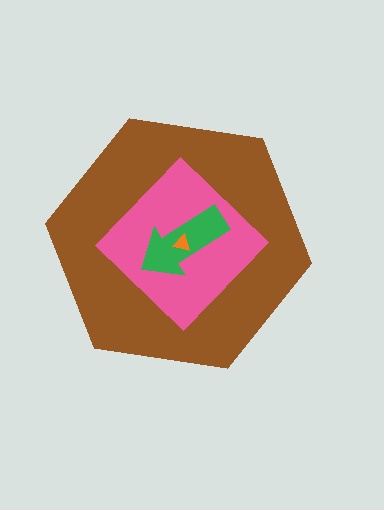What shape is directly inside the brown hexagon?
The pink diamond.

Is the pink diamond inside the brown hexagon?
Yes.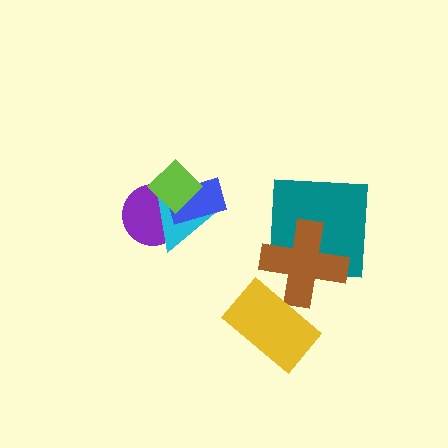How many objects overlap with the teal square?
1 object overlaps with the teal square.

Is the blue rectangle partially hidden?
Yes, it is partially covered by another shape.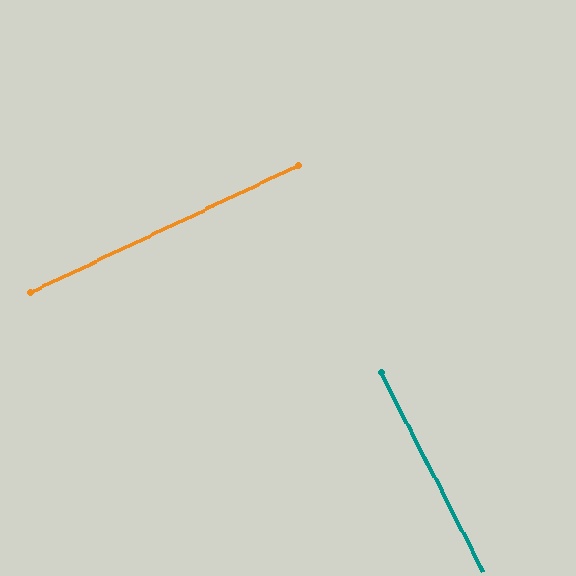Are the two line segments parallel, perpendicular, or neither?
Perpendicular — they meet at approximately 88°.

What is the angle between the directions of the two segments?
Approximately 88 degrees.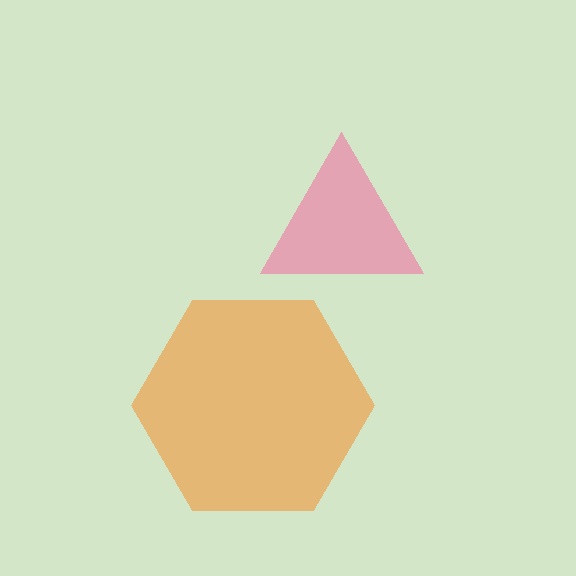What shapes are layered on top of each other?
The layered shapes are: a pink triangle, an orange hexagon.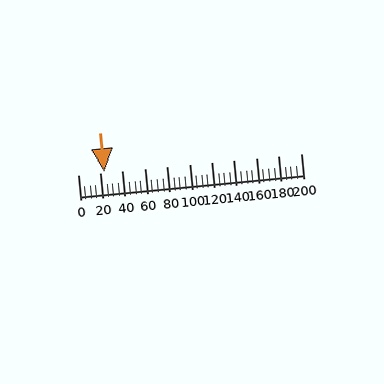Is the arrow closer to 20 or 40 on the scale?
The arrow is closer to 20.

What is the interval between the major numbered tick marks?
The major tick marks are spaced 20 units apart.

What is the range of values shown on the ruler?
The ruler shows values from 0 to 200.